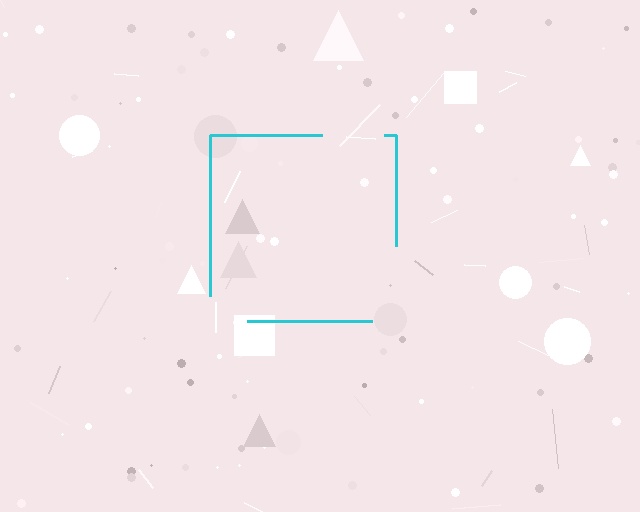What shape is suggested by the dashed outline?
The dashed outline suggests a square.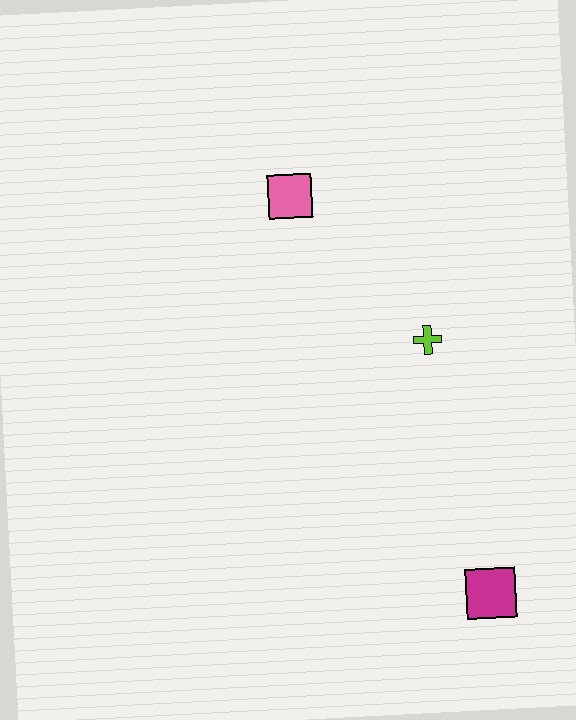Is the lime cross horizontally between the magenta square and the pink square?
Yes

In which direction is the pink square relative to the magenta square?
The pink square is above the magenta square.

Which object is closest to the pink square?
The lime cross is closest to the pink square.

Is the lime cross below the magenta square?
No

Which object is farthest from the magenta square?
The pink square is farthest from the magenta square.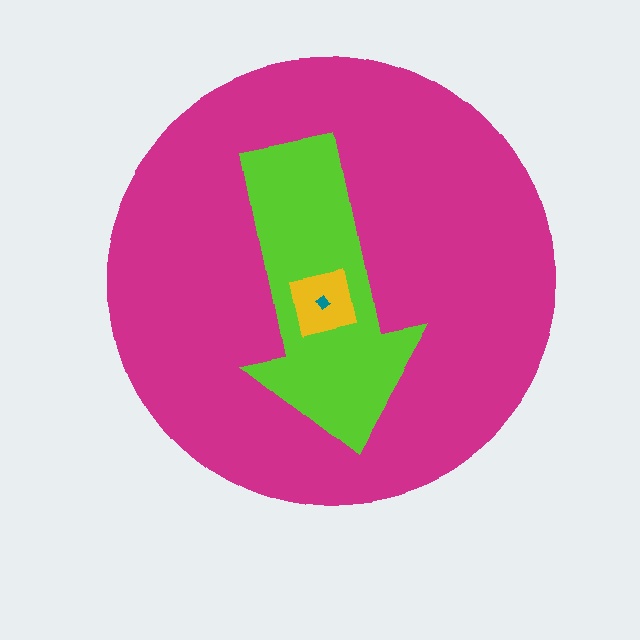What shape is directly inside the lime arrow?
The yellow square.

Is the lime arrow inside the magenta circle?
Yes.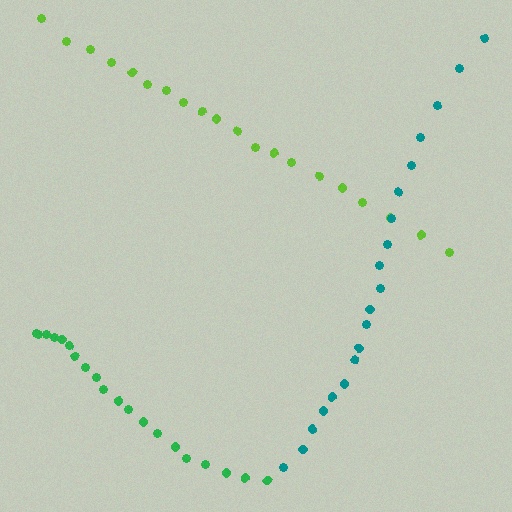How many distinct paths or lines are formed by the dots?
There are 3 distinct paths.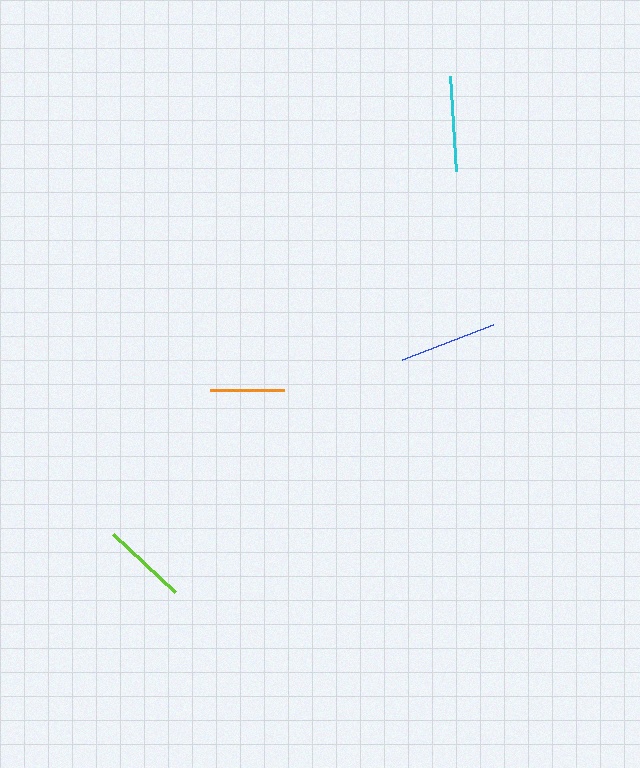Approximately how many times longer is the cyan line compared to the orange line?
The cyan line is approximately 1.3 times the length of the orange line.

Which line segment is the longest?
The blue line is the longest at approximately 97 pixels.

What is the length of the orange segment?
The orange segment is approximately 74 pixels long.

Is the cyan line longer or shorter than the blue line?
The blue line is longer than the cyan line.